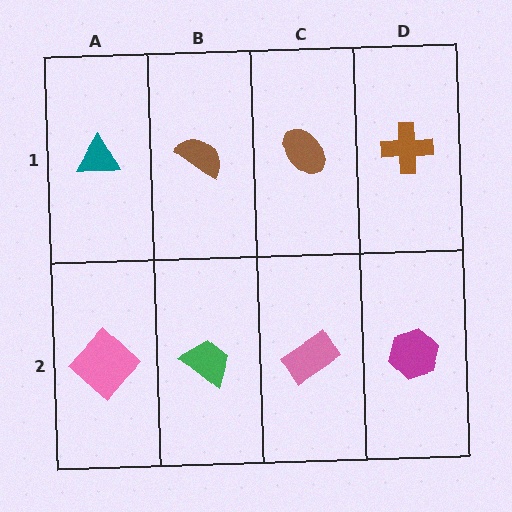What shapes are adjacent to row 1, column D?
A magenta hexagon (row 2, column D), a brown ellipse (row 1, column C).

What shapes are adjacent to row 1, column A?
A pink diamond (row 2, column A), a brown semicircle (row 1, column B).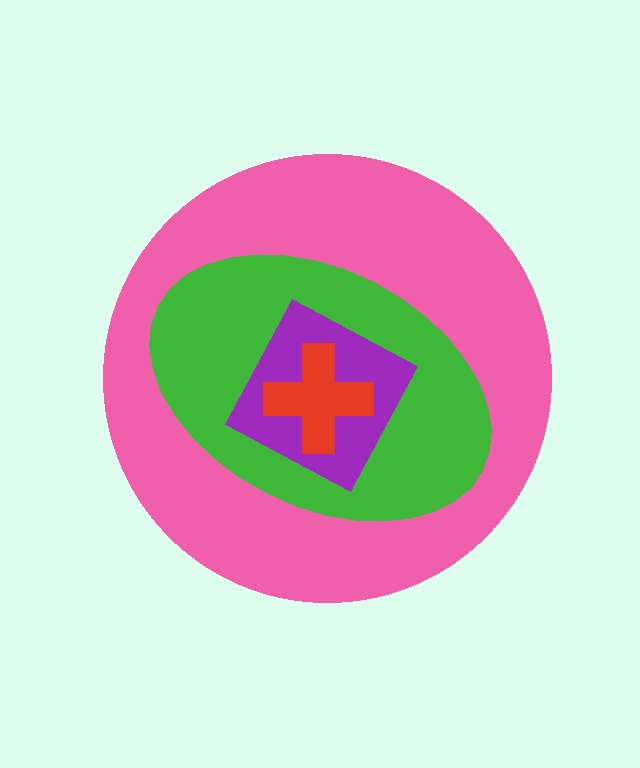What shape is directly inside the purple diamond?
The red cross.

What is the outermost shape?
The pink circle.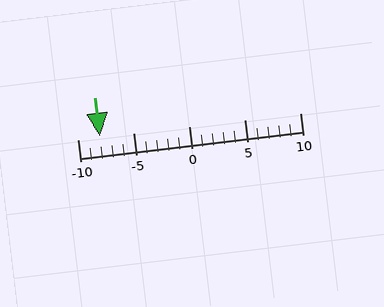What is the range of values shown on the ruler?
The ruler shows values from -10 to 10.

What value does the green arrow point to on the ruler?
The green arrow points to approximately -8.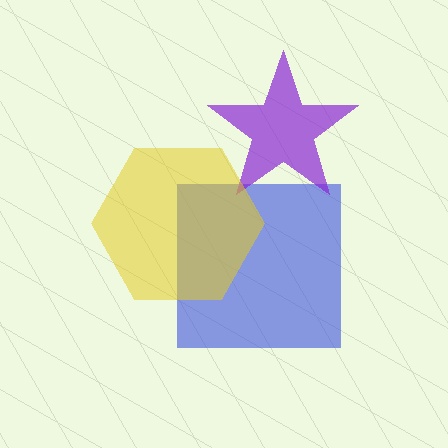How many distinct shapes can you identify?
There are 3 distinct shapes: a blue square, a purple star, a yellow hexagon.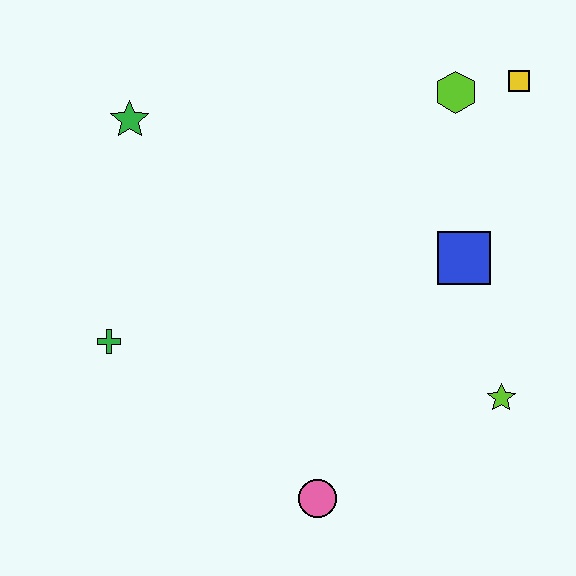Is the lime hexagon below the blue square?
No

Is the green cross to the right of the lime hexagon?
No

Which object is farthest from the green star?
The lime star is farthest from the green star.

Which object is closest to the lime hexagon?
The yellow square is closest to the lime hexagon.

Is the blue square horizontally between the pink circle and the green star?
No